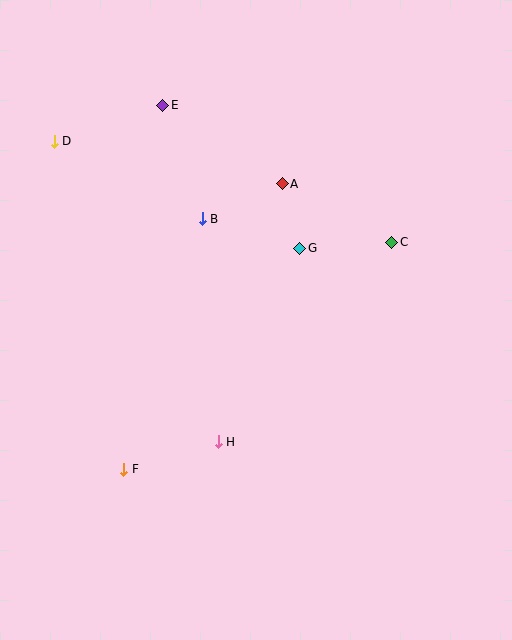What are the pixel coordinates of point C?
Point C is at (392, 242).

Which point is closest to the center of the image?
Point G at (300, 248) is closest to the center.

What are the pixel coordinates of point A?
Point A is at (282, 184).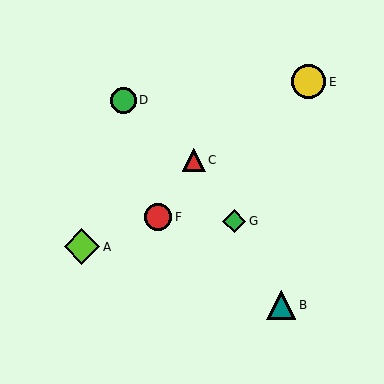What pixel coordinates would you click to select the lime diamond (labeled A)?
Click at (82, 247) to select the lime diamond A.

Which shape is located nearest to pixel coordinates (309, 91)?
The yellow circle (labeled E) at (309, 82) is nearest to that location.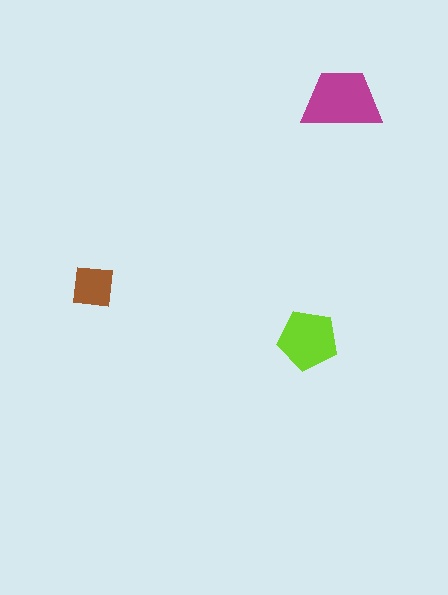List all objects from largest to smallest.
The magenta trapezoid, the lime pentagon, the brown square.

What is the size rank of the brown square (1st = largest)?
3rd.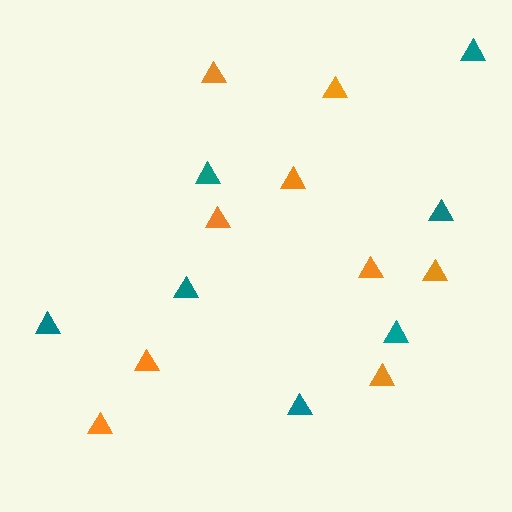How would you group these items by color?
There are 2 groups: one group of orange triangles (9) and one group of teal triangles (7).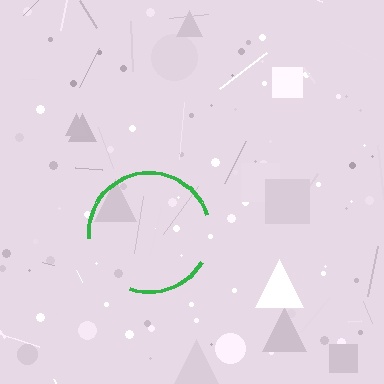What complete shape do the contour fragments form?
The contour fragments form a circle.